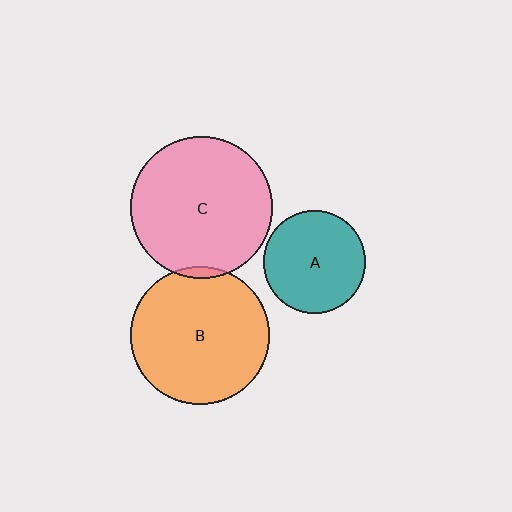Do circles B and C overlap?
Yes.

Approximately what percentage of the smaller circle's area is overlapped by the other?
Approximately 5%.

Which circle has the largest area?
Circle C (pink).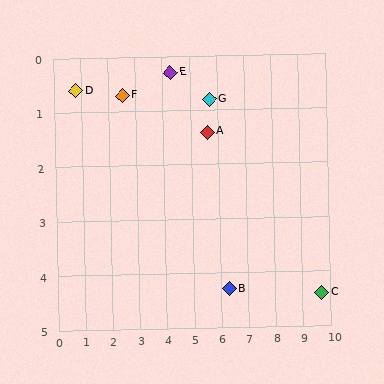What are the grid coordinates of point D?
Point D is at approximately (0.8, 0.6).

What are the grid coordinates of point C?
Point C is at approximately (9.7, 4.4).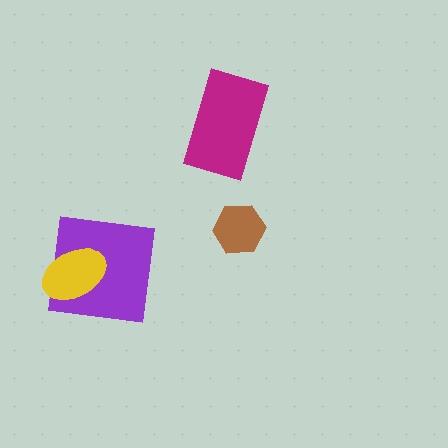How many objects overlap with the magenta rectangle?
0 objects overlap with the magenta rectangle.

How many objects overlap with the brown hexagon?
0 objects overlap with the brown hexagon.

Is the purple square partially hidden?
Yes, it is partially covered by another shape.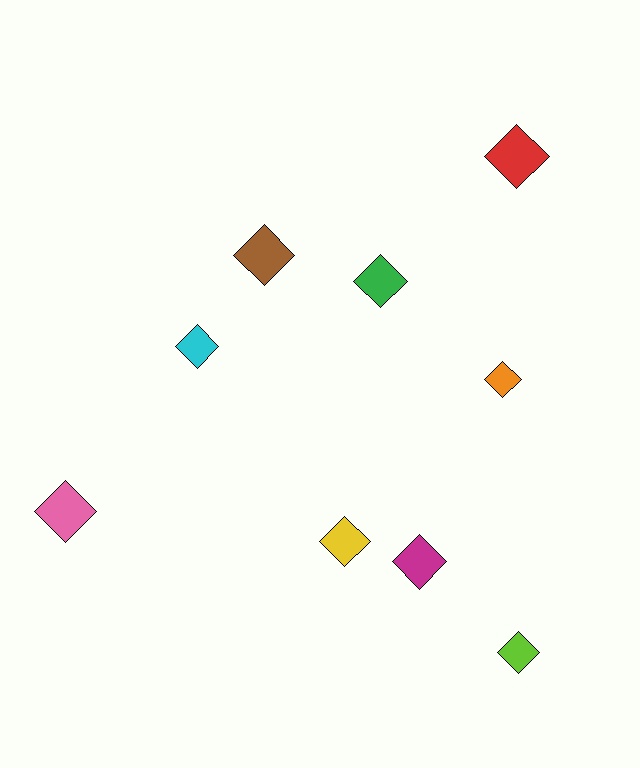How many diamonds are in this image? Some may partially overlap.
There are 9 diamonds.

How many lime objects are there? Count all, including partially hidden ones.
There is 1 lime object.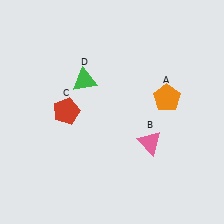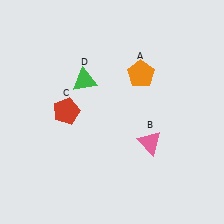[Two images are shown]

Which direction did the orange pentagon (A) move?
The orange pentagon (A) moved left.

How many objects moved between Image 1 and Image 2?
1 object moved between the two images.